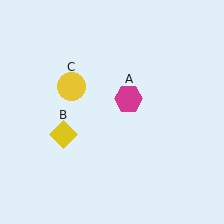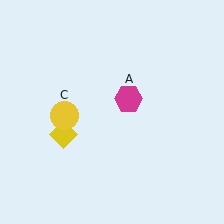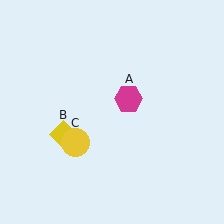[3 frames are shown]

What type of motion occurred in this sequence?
The yellow circle (object C) rotated counterclockwise around the center of the scene.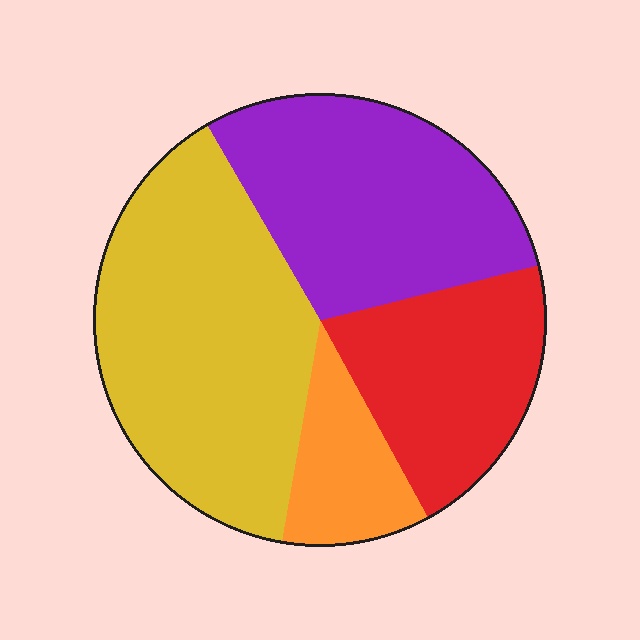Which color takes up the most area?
Yellow, at roughly 40%.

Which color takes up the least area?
Orange, at roughly 10%.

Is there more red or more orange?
Red.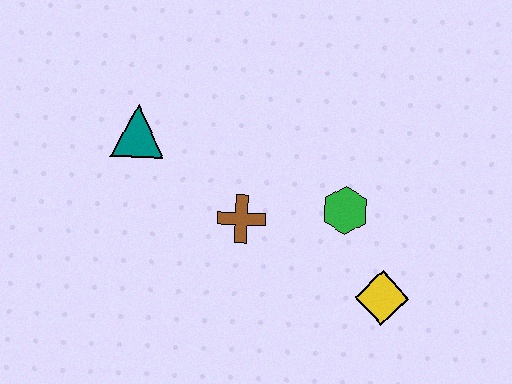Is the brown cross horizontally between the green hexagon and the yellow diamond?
No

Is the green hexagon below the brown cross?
No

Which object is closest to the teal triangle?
The brown cross is closest to the teal triangle.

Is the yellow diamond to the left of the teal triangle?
No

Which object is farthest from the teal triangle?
The yellow diamond is farthest from the teal triangle.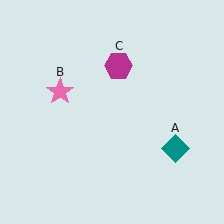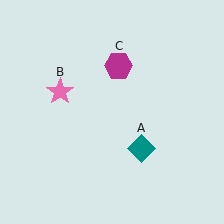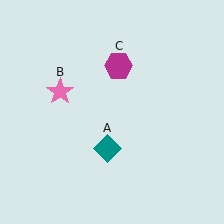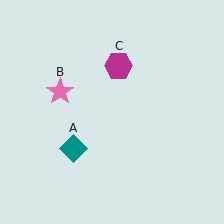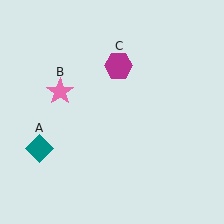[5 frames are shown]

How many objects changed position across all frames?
1 object changed position: teal diamond (object A).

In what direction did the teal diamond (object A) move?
The teal diamond (object A) moved left.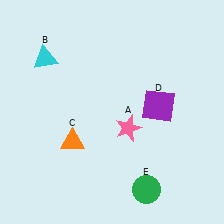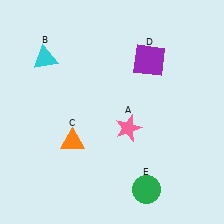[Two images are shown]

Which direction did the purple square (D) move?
The purple square (D) moved up.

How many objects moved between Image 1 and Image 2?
1 object moved between the two images.